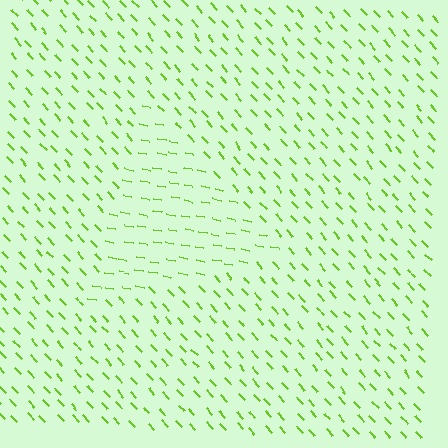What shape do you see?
I see a triangle.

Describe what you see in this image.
The image is filled with small lime line segments. A triangle region in the image has lines oriented differently from the surrounding lines, creating a visible texture boundary.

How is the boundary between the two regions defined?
The boundary is defined purely by a change in line orientation (approximately 36 degrees difference). All lines are the same color and thickness.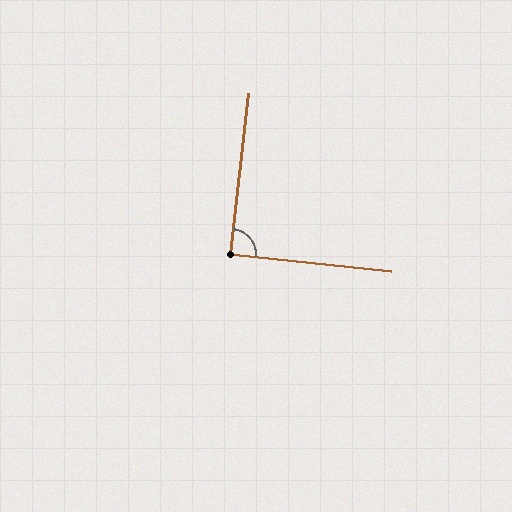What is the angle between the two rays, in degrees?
Approximately 90 degrees.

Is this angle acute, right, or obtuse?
It is approximately a right angle.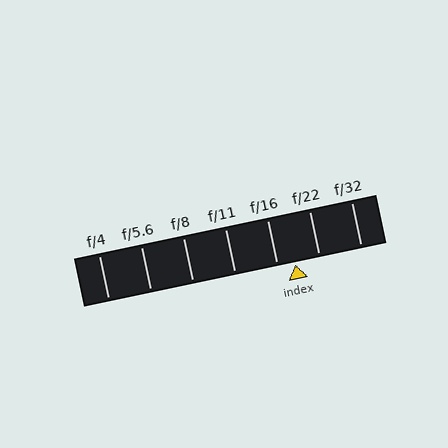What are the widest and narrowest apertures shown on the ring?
The widest aperture shown is f/4 and the narrowest is f/32.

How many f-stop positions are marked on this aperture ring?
There are 7 f-stop positions marked.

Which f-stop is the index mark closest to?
The index mark is closest to f/16.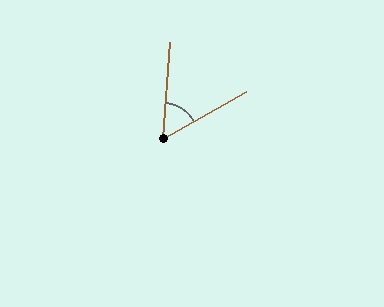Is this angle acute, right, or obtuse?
It is acute.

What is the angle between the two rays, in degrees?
Approximately 56 degrees.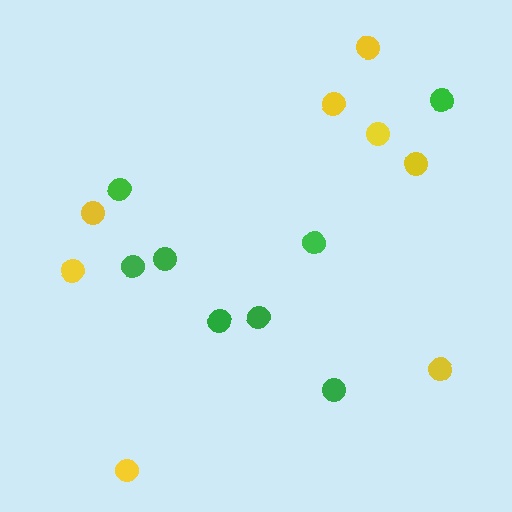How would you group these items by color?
There are 2 groups: one group of green circles (8) and one group of yellow circles (8).